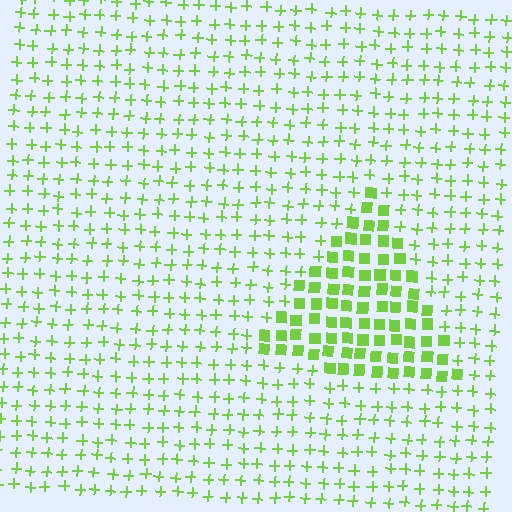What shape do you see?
I see a triangle.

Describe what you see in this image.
The image is filled with small lime elements arranged in a uniform grid. A triangle-shaped region contains squares, while the surrounding area contains plus signs. The boundary is defined purely by the change in element shape.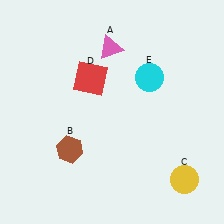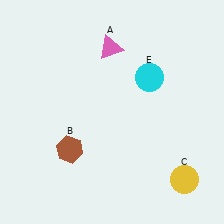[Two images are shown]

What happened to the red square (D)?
The red square (D) was removed in Image 2. It was in the top-left area of Image 1.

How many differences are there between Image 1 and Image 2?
There is 1 difference between the two images.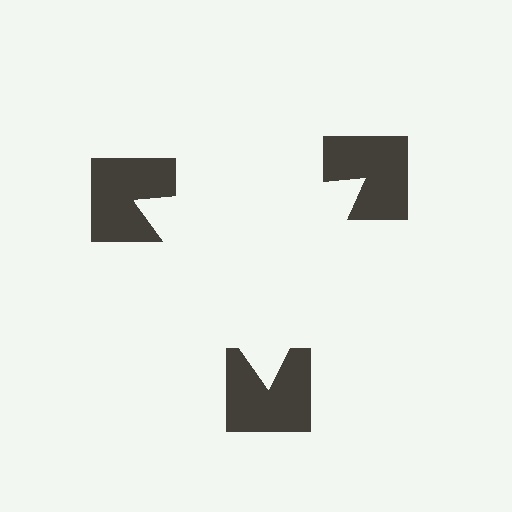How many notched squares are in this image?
There are 3 — one at each vertex of the illusory triangle.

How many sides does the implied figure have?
3 sides.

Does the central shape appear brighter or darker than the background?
It typically appears slightly brighter than the background, even though no actual brightness change is drawn.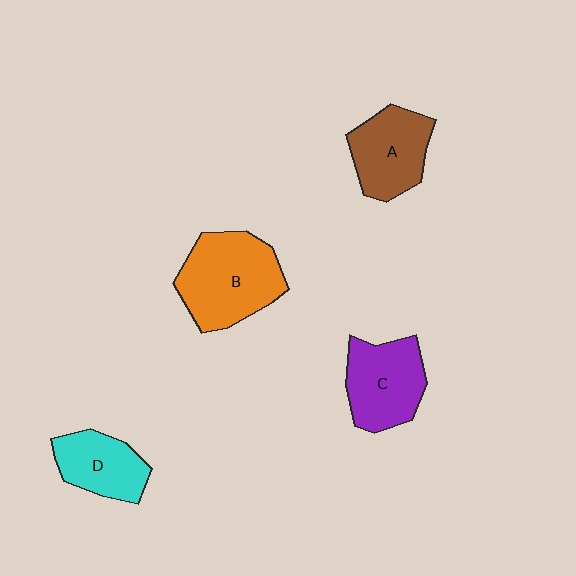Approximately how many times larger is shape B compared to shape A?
Approximately 1.4 times.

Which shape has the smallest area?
Shape D (cyan).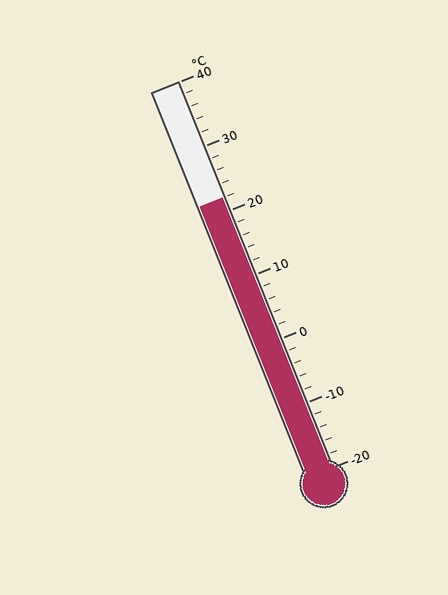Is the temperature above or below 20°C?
The temperature is above 20°C.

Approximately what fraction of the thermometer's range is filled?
The thermometer is filled to approximately 70% of its range.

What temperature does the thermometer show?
The thermometer shows approximately 22°C.